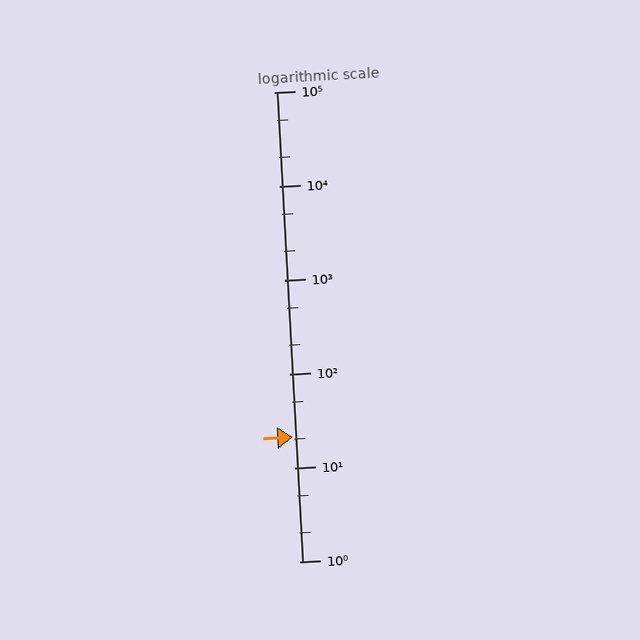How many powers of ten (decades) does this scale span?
The scale spans 5 decades, from 1 to 100000.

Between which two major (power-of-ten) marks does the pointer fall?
The pointer is between 10 and 100.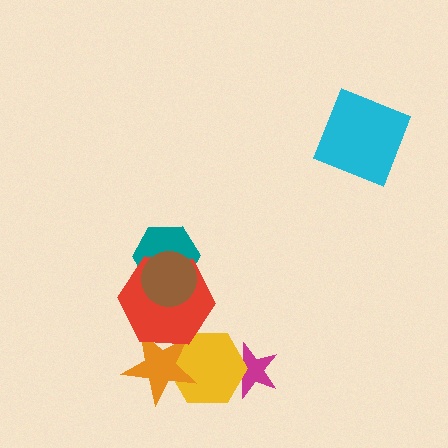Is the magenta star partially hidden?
Yes, it is partially covered by another shape.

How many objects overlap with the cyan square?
0 objects overlap with the cyan square.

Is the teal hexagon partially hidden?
Yes, it is partially covered by another shape.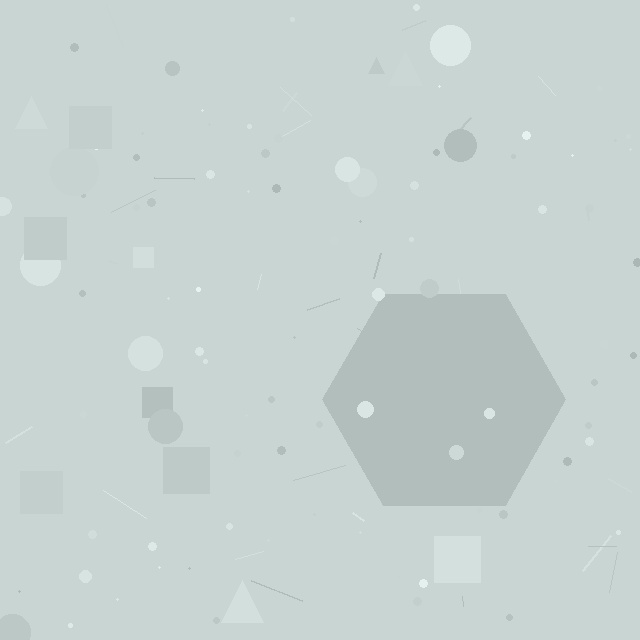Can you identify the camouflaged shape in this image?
The camouflaged shape is a hexagon.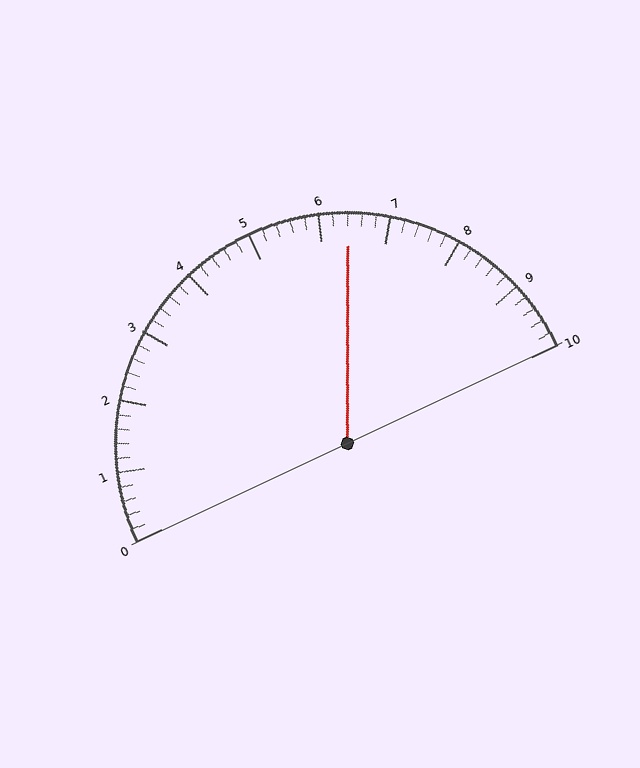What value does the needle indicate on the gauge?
The needle indicates approximately 6.4.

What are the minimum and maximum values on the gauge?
The gauge ranges from 0 to 10.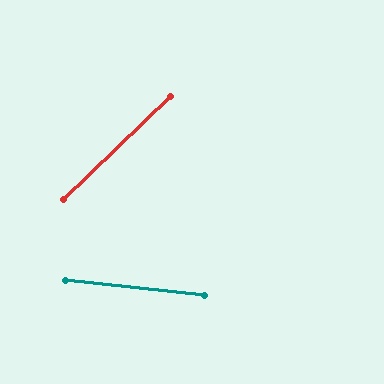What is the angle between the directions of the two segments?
Approximately 50 degrees.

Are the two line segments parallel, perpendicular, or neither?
Neither parallel nor perpendicular — they differ by about 50°.